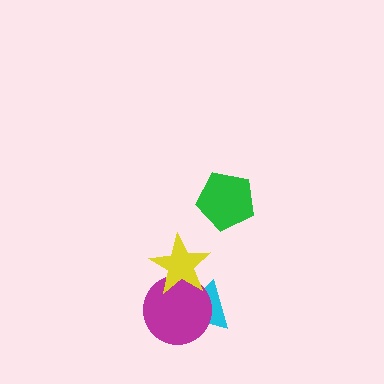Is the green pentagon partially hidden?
No, no other shape covers it.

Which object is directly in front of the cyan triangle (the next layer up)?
The magenta circle is directly in front of the cyan triangle.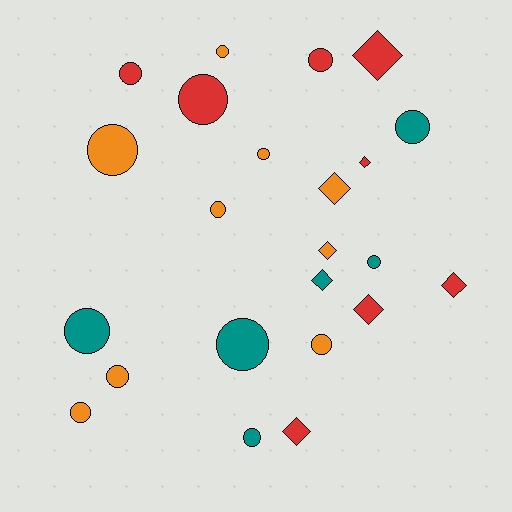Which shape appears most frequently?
Circle, with 15 objects.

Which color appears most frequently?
Orange, with 9 objects.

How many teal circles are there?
There are 5 teal circles.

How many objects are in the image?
There are 23 objects.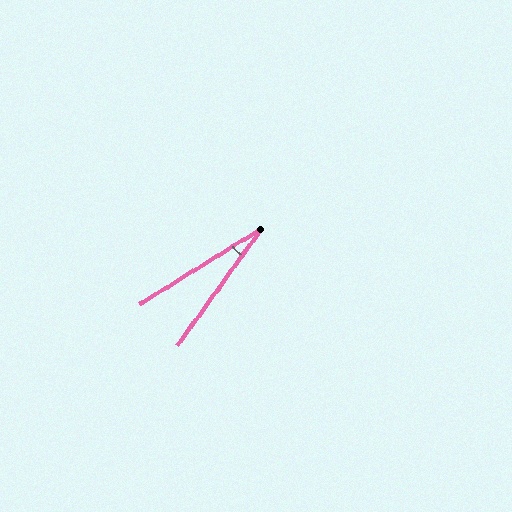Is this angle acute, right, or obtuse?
It is acute.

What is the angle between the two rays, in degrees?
Approximately 22 degrees.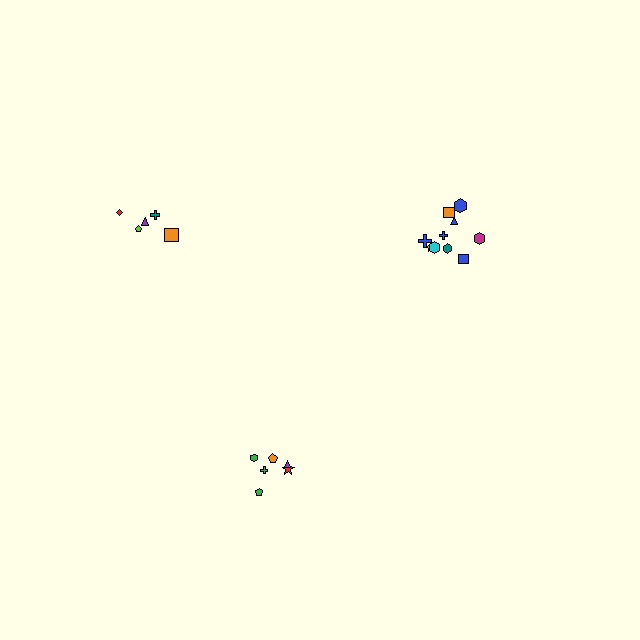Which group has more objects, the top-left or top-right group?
The top-right group.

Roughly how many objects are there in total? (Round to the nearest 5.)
Roughly 20 objects in total.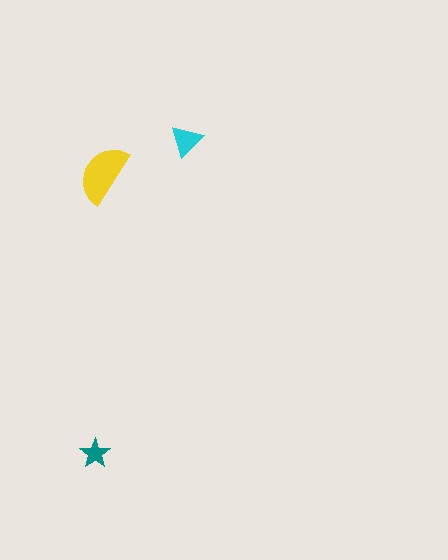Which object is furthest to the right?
The cyan triangle is rightmost.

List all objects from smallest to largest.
The teal star, the cyan triangle, the yellow semicircle.